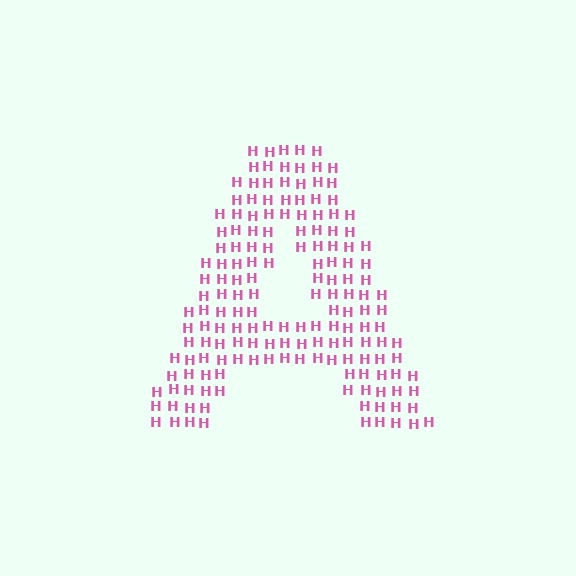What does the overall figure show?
The overall figure shows the letter A.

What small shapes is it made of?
It is made of small letter H's.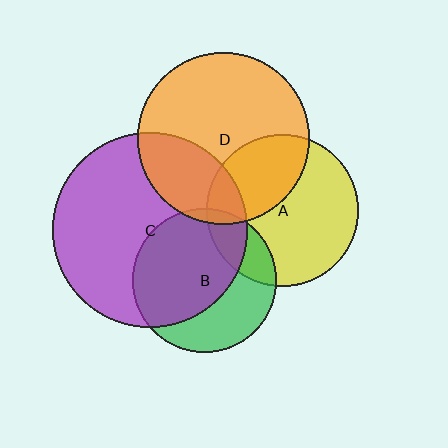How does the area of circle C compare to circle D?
Approximately 1.3 times.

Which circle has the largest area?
Circle C (purple).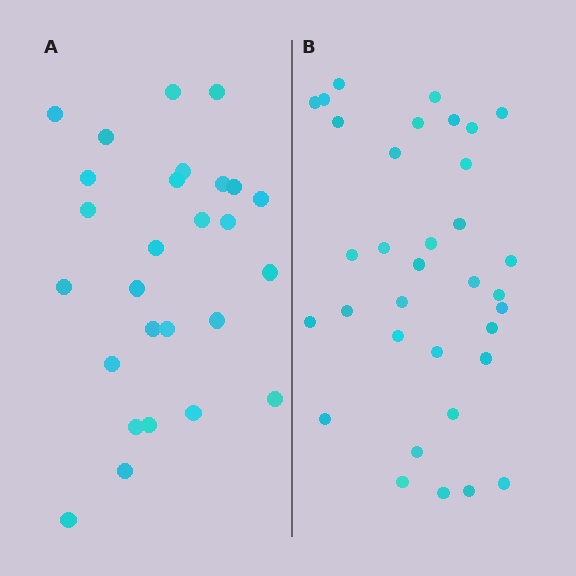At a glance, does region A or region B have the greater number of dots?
Region B (the right region) has more dots.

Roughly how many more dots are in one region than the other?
Region B has roughly 8 or so more dots than region A.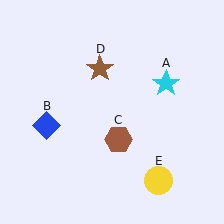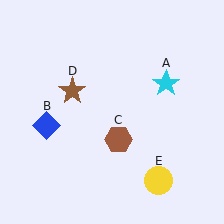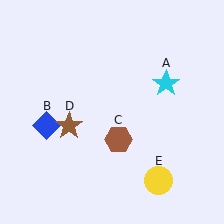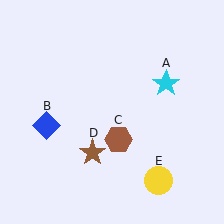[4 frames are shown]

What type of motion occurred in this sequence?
The brown star (object D) rotated counterclockwise around the center of the scene.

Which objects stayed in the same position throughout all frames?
Cyan star (object A) and blue diamond (object B) and brown hexagon (object C) and yellow circle (object E) remained stationary.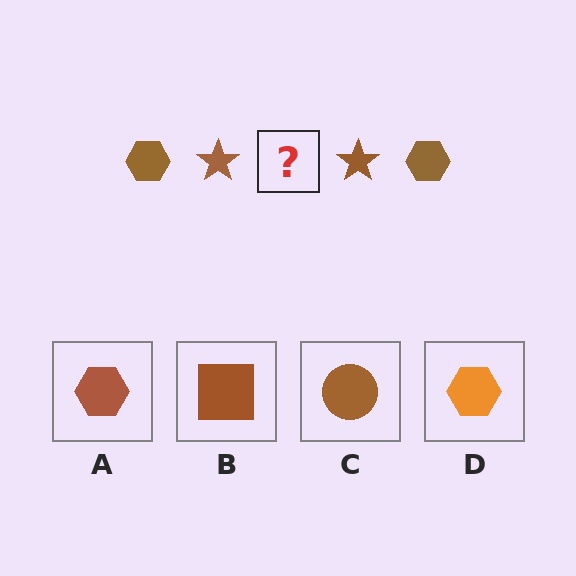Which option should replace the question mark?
Option A.